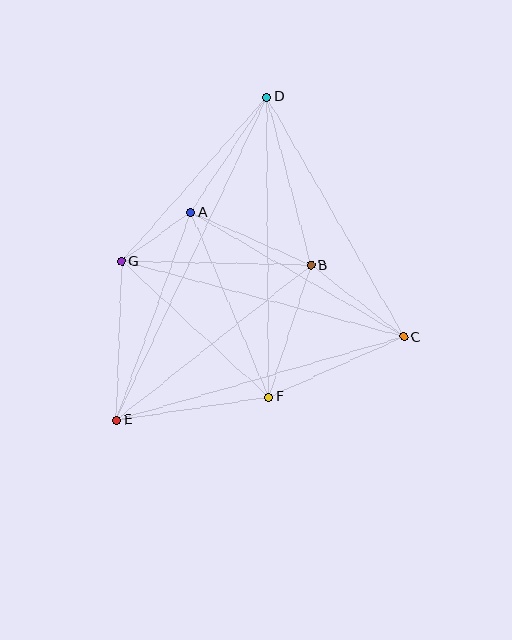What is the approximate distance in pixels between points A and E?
The distance between A and E is approximately 221 pixels.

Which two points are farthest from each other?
Points D and E are farthest from each other.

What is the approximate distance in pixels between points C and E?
The distance between C and E is approximately 299 pixels.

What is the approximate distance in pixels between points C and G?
The distance between C and G is approximately 292 pixels.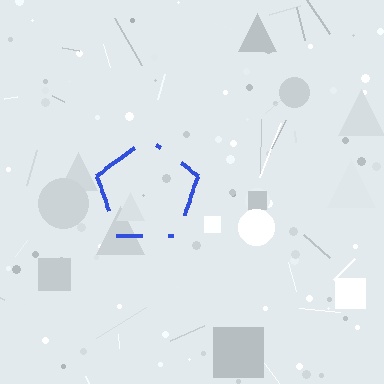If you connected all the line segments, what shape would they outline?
They would outline a pentagon.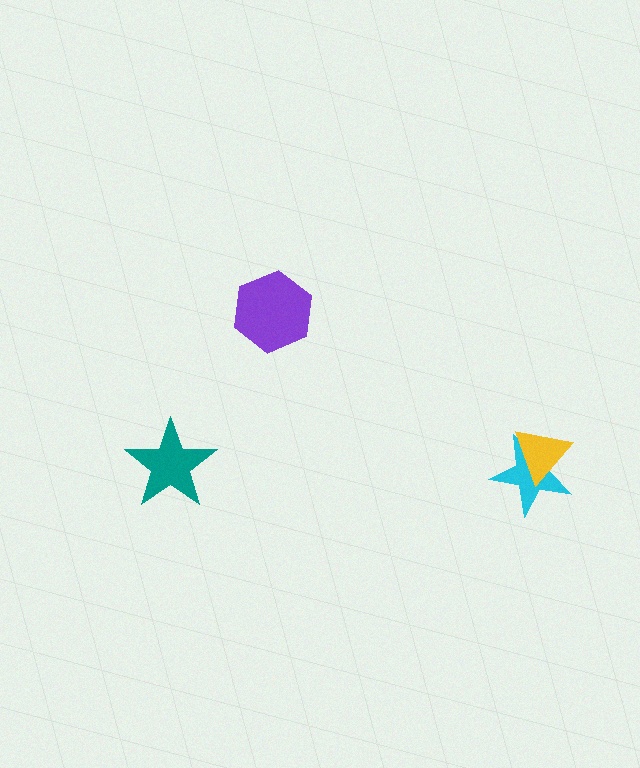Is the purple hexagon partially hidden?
No, no other shape covers it.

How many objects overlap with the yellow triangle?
1 object overlaps with the yellow triangle.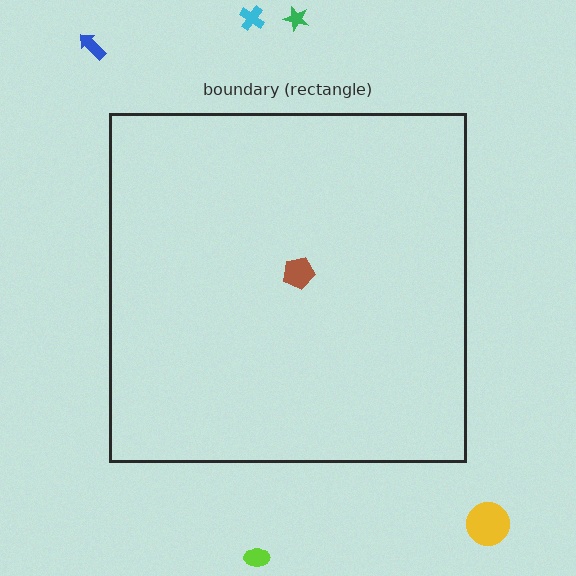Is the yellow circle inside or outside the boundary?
Outside.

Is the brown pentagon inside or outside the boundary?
Inside.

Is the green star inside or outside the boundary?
Outside.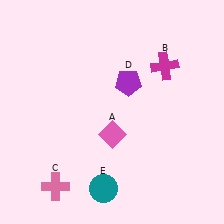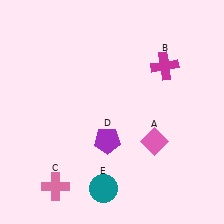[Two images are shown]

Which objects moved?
The objects that moved are: the pink diamond (A), the purple pentagon (D).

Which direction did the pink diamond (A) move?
The pink diamond (A) moved right.